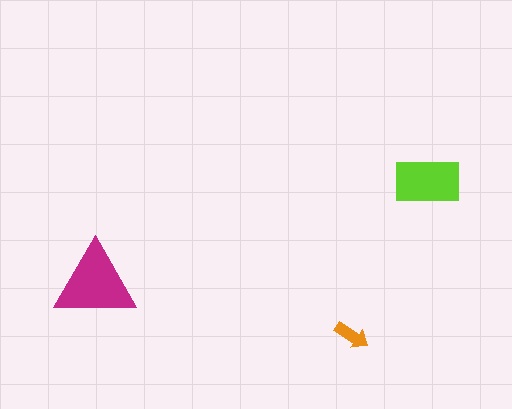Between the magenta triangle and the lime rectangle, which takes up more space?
The magenta triangle.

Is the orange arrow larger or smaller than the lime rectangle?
Smaller.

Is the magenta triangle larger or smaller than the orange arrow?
Larger.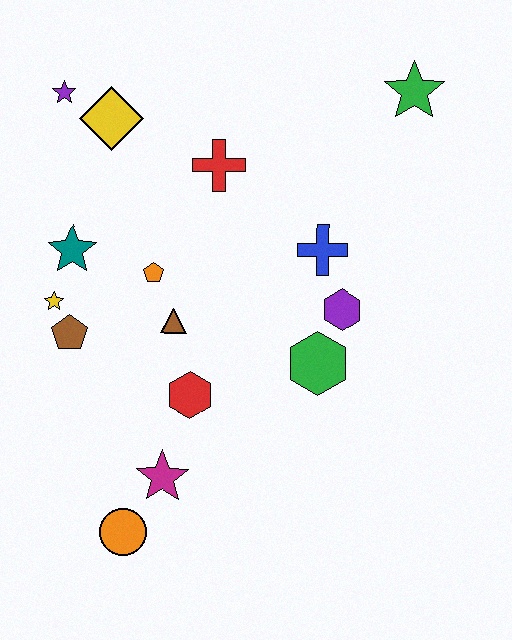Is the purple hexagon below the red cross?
Yes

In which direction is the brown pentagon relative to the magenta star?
The brown pentagon is above the magenta star.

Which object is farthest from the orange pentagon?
The green star is farthest from the orange pentagon.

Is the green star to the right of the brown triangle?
Yes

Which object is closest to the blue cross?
The purple hexagon is closest to the blue cross.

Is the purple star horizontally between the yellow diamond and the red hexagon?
No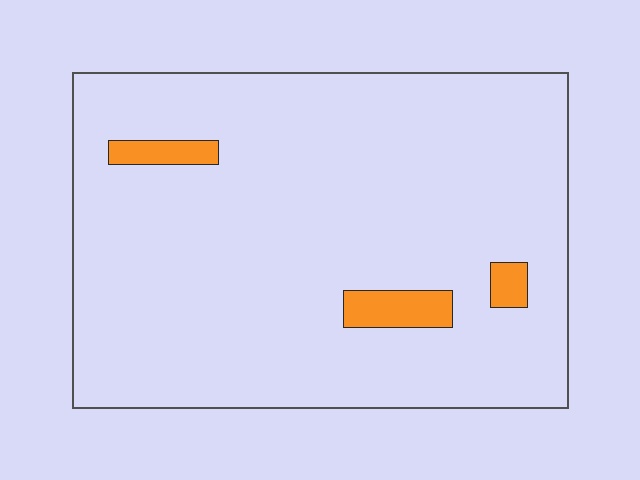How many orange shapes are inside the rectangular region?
3.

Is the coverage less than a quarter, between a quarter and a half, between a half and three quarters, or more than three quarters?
Less than a quarter.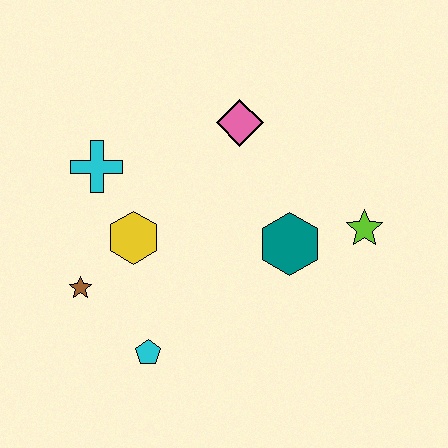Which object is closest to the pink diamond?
The teal hexagon is closest to the pink diamond.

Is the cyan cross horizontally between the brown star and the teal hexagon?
Yes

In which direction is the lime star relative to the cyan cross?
The lime star is to the right of the cyan cross.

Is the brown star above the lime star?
No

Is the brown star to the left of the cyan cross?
Yes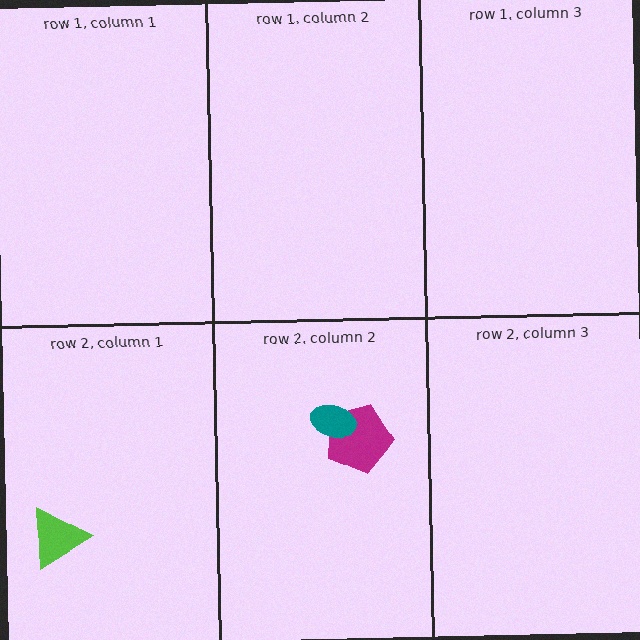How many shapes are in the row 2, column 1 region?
1.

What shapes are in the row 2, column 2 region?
The magenta pentagon, the teal ellipse.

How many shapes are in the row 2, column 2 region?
2.